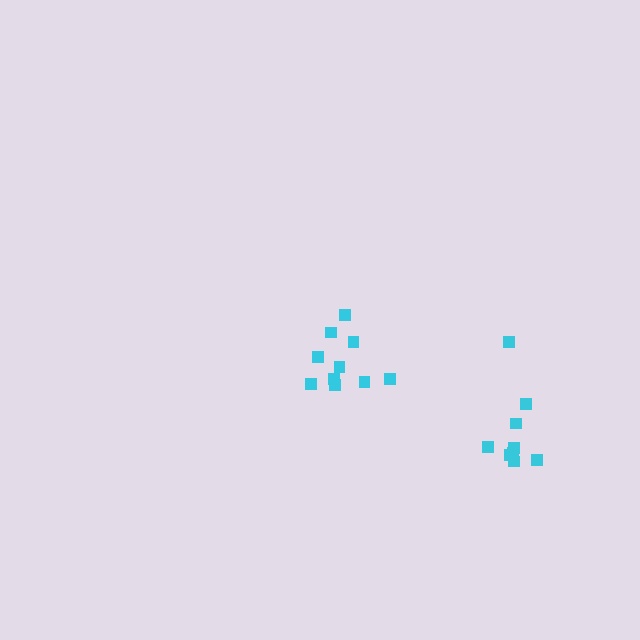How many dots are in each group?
Group 1: 9 dots, Group 2: 10 dots (19 total).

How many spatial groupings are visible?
There are 2 spatial groupings.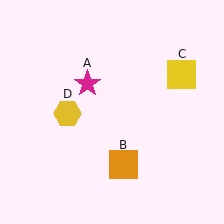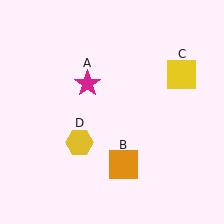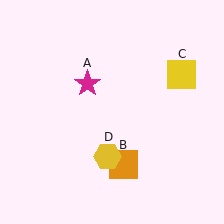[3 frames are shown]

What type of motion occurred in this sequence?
The yellow hexagon (object D) rotated counterclockwise around the center of the scene.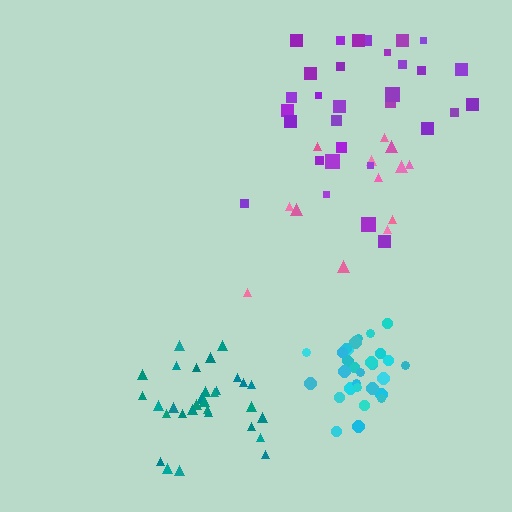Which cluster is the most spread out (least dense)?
Pink.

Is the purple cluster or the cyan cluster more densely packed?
Cyan.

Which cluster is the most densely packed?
Cyan.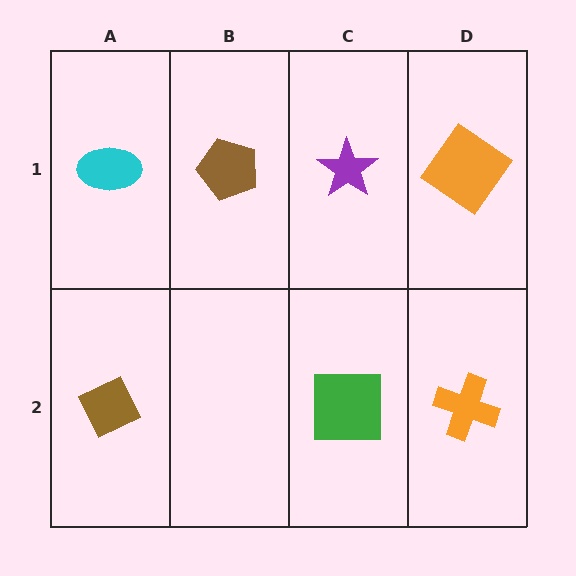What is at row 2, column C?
A green square.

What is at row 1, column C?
A purple star.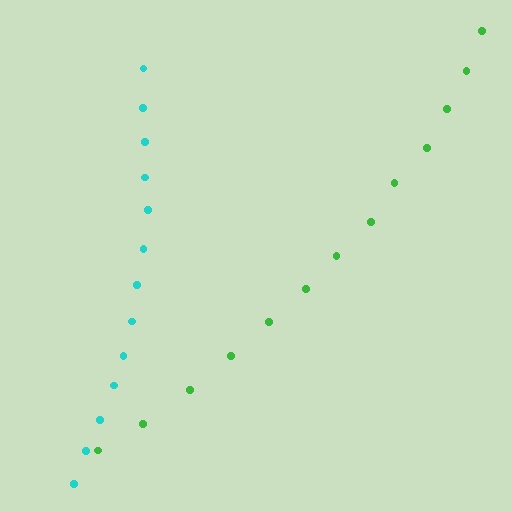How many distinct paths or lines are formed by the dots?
There are 2 distinct paths.